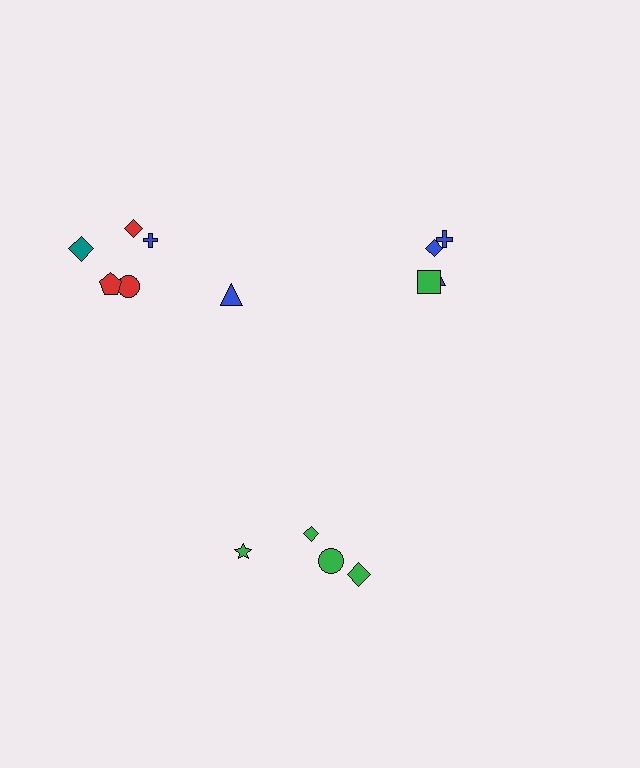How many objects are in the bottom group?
There are 4 objects.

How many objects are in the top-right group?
There are 4 objects.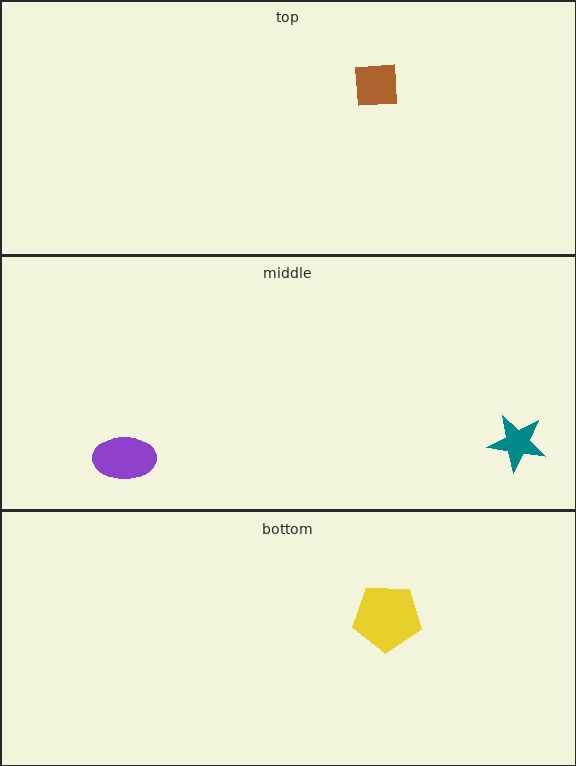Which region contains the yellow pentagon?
The bottom region.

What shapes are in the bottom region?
The yellow pentagon.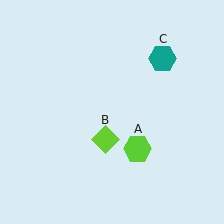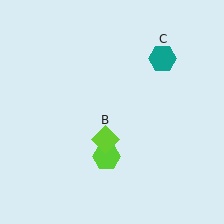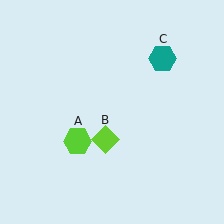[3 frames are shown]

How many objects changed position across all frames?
1 object changed position: lime hexagon (object A).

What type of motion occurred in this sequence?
The lime hexagon (object A) rotated clockwise around the center of the scene.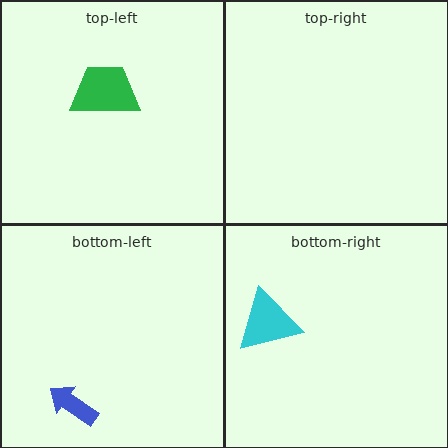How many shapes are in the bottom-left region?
1.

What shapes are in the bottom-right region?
The cyan triangle.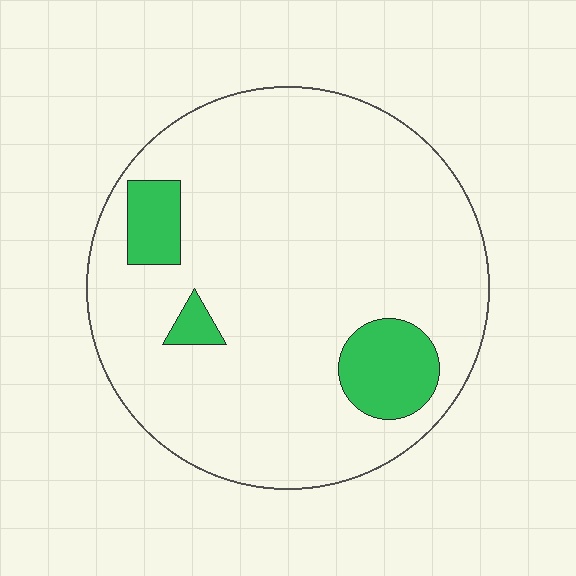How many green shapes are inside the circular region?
3.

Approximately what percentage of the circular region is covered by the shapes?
Approximately 10%.